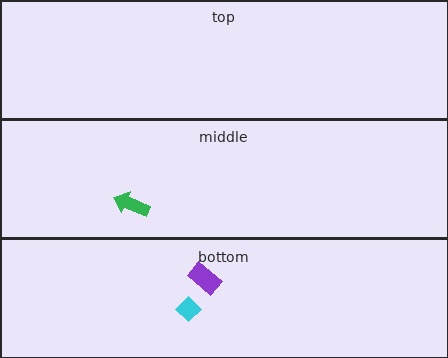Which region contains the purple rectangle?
The bottom region.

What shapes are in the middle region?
The green arrow.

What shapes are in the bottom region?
The purple rectangle, the cyan diamond.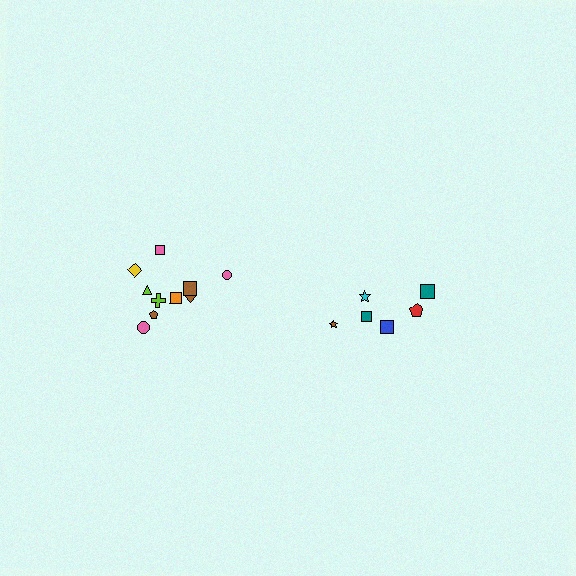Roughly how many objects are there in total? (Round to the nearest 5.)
Roughly 15 objects in total.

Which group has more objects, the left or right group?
The left group.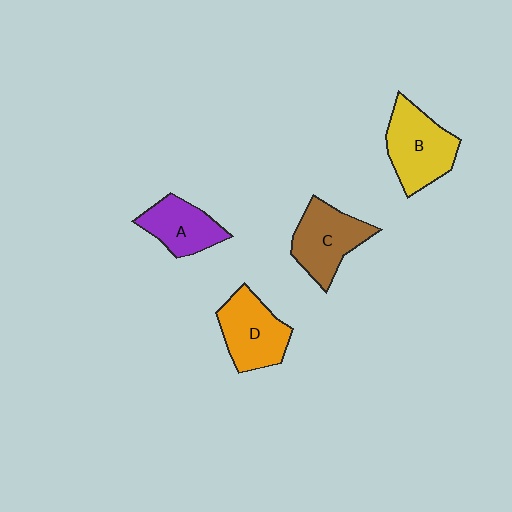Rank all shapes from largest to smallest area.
From largest to smallest: B (yellow), C (brown), D (orange), A (purple).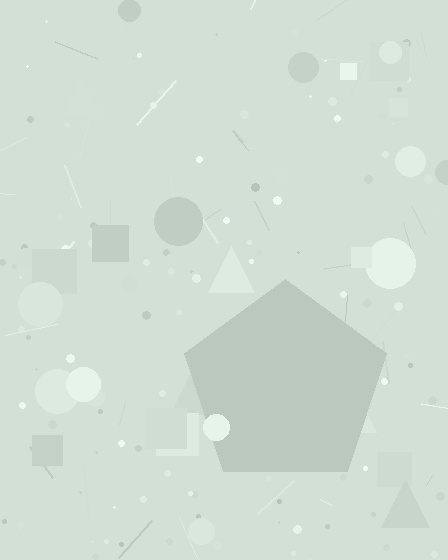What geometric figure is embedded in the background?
A pentagon is embedded in the background.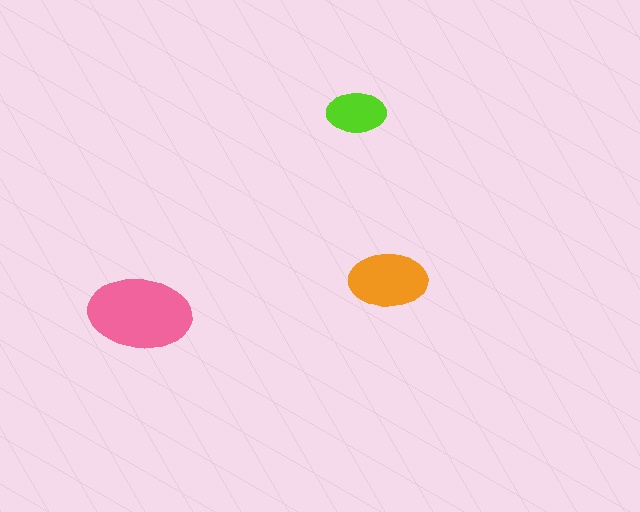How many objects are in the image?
There are 3 objects in the image.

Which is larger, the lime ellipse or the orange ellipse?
The orange one.